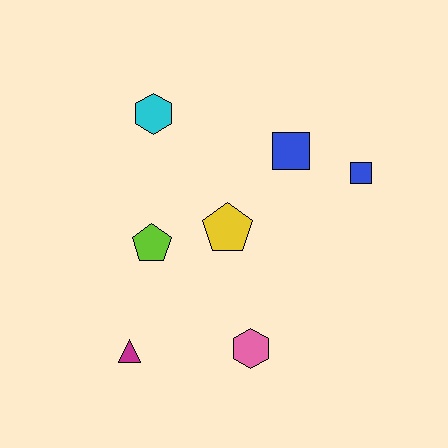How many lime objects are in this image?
There is 1 lime object.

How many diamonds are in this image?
There are no diamonds.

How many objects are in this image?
There are 7 objects.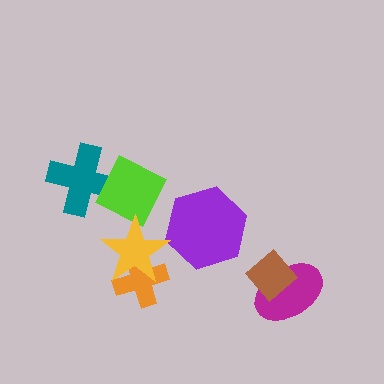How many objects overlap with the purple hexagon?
0 objects overlap with the purple hexagon.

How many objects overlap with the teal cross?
1 object overlaps with the teal cross.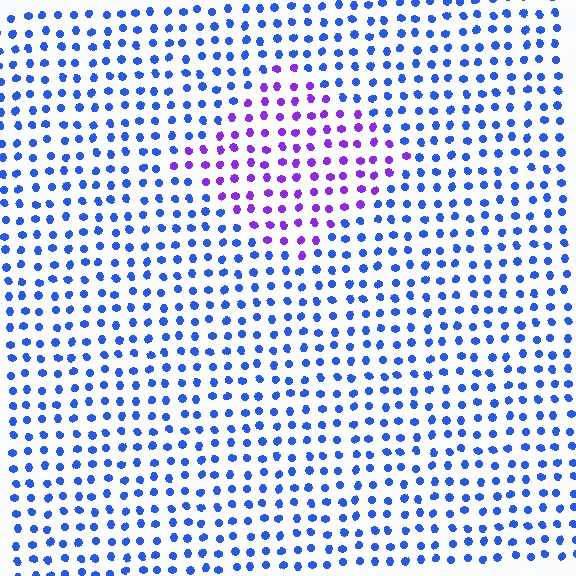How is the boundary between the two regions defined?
The boundary is defined purely by a slight shift in hue (about 48 degrees). Spacing, size, and orientation are identical on both sides.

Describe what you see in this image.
The image is filled with small blue elements in a uniform arrangement. A diamond-shaped region is visible where the elements are tinted to a slightly different hue, forming a subtle color boundary.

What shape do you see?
I see a diamond.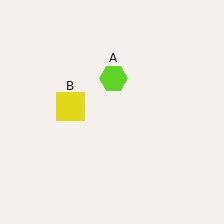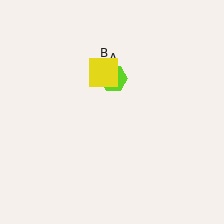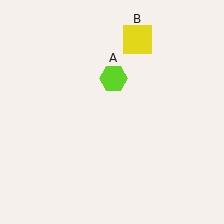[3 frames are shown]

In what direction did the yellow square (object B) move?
The yellow square (object B) moved up and to the right.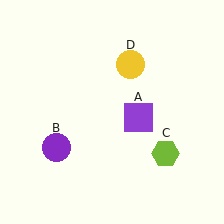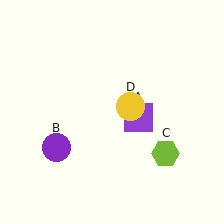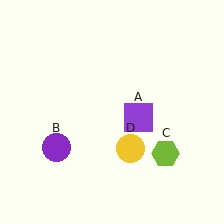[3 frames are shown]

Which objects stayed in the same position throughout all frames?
Purple square (object A) and purple circle (object B) and lime hexagon (object C) remained stationary.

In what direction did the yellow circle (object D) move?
The yellow circle (object D) moved down.